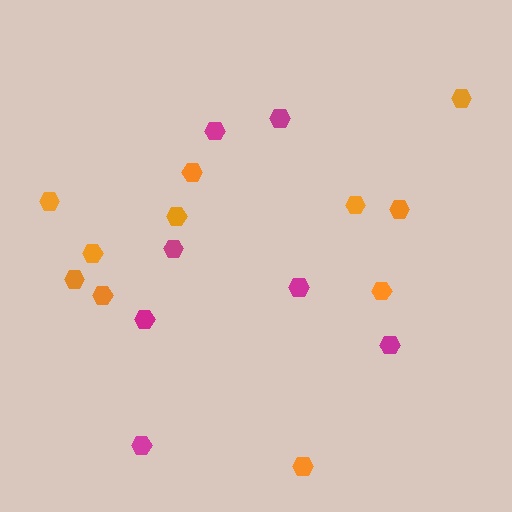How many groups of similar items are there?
There are 2 groups: one group of magenta hexagons (7) and one group of orange hexagons (11).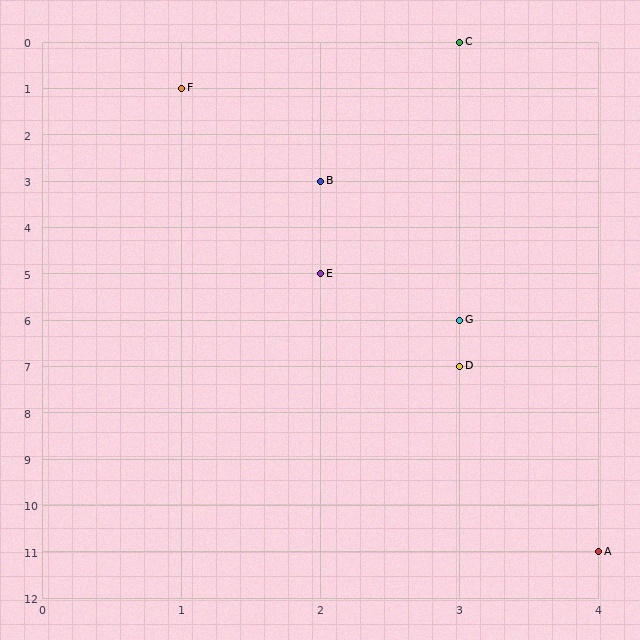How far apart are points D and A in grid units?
Points D and A are 1 column and 4 rows apart (about 4.1 grid units diagonally).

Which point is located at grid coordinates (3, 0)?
Point C is at (3, 0).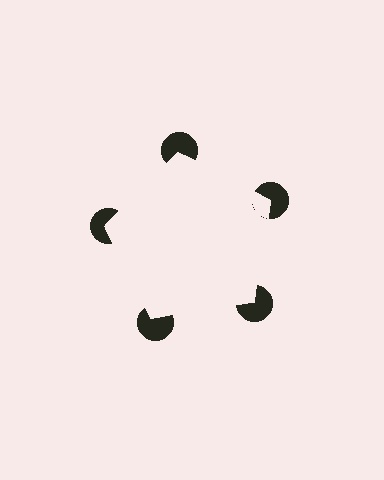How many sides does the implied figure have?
5 sides.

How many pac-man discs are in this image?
There are 5 — one at each vertex of the illusory pentagon.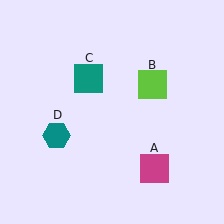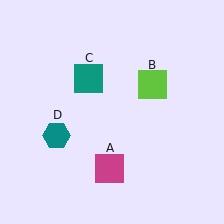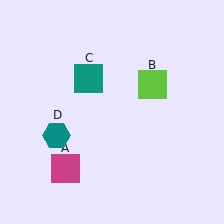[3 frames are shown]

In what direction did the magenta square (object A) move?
The magenta square (object A) moved left.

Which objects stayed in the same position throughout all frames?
Lime square (object B) and teal square (object C) and teal hexagon (object D) remained stationary.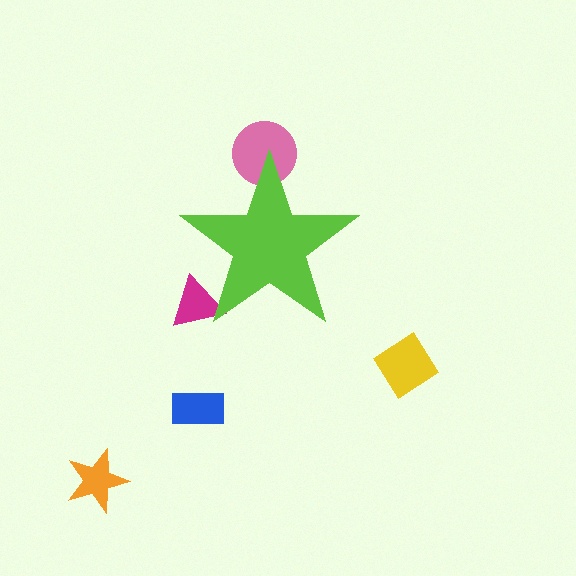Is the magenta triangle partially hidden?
Yes, the magenta triangle is partially hidden behind the lime star.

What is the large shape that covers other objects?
A lime star.